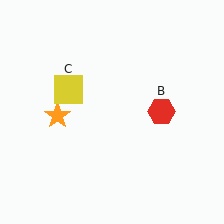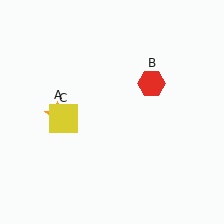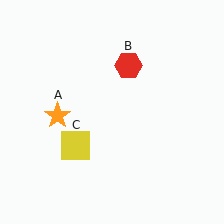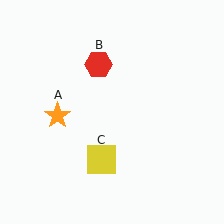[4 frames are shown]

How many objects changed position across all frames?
2 objects changed position: red hexagon (object B), yellow square (object C).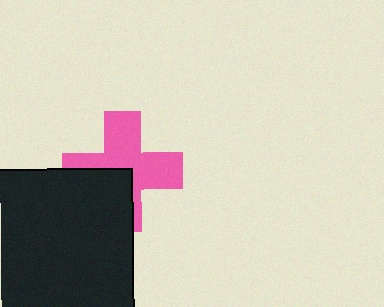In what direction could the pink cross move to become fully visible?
The pink cross could move toward the upper-right. That would shift it out from behind the black square entirely.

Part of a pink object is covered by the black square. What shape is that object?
It is a cross.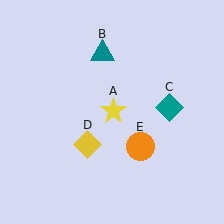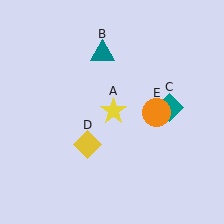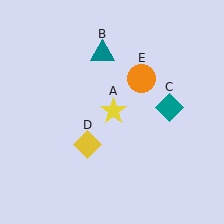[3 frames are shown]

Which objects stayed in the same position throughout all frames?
Yellow star (object A) and teal triangle (object B) and teal diamond (object C) and yellow diamond (object D) remained stationary.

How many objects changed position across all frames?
1 object changed position: orange circle (object E).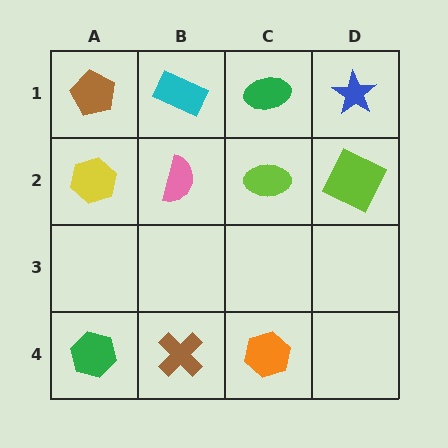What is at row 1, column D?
A blue star.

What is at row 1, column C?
A green ellipse.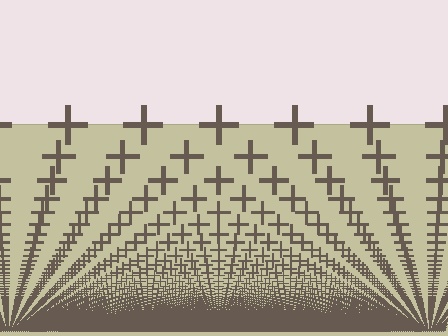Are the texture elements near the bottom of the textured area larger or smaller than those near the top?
Smaller. The gradient is inverted — elements near the bottom are smaller and denser.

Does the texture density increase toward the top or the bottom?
Density increases toward the bottom.